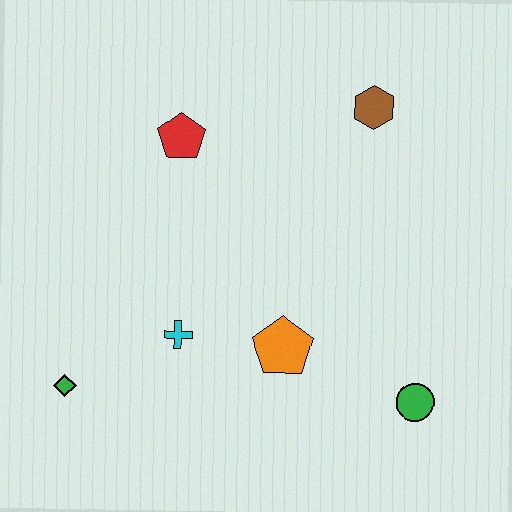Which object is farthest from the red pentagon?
The green circle is farthest from the red pentagon.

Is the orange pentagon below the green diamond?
No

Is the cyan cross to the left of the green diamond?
No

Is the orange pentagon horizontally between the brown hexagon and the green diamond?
Yes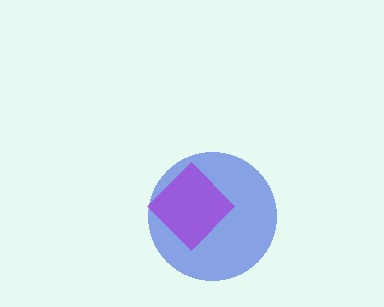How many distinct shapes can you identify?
There are 2 distinct shapes: a blue circle, a purple diamond.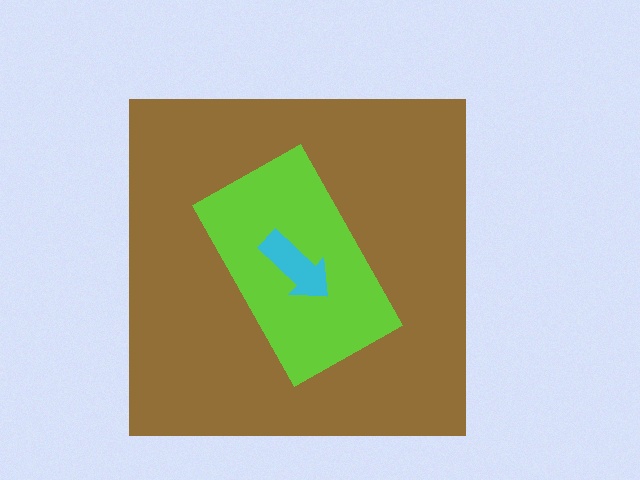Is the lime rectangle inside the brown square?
Yes.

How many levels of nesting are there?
3.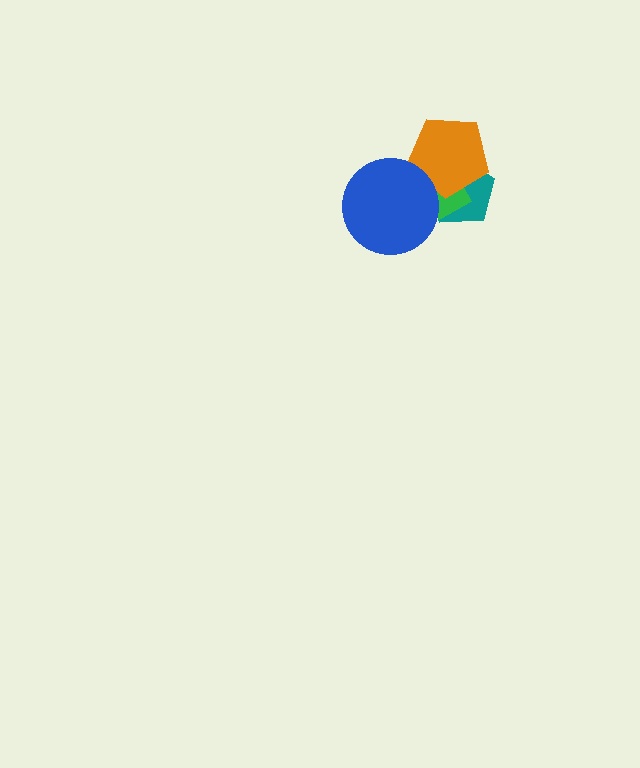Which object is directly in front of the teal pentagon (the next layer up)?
The green diamond is directly in front of the teal pentagon.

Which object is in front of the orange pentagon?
The blue circle is in front of the orange pentagon.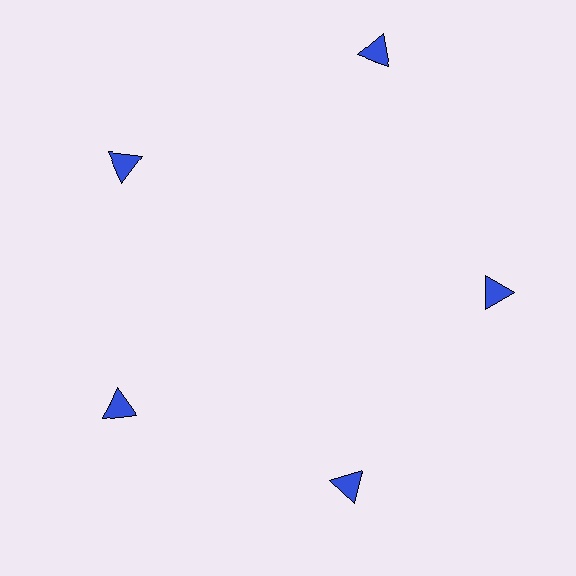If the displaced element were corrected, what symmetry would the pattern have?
It would have 5-fold rotational symmetry — the pattern would map onto itself every 72 degrees.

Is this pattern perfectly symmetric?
No. The 5 blue triangles are arranged in a ring, but one element near the 1 o'clock position is pushed outward from the center, breaking the 5-fold rotational symmetry.